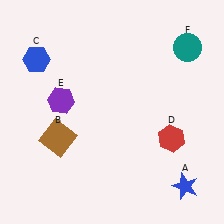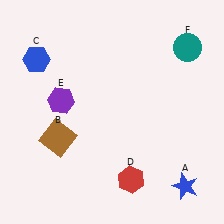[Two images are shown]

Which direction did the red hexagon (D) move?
The red hexagon (D) moved down.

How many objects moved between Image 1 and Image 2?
1 object moved between the two images.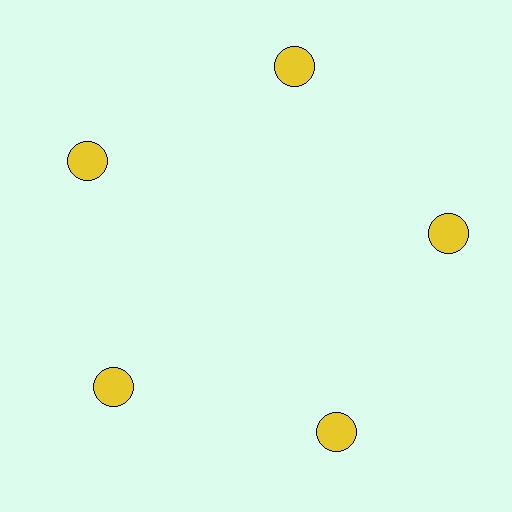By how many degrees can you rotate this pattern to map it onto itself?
The pattern maps onto itself every 72 degrees of rotation.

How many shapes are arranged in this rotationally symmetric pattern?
There are 5 shapes, arranged in 5 groups of 1.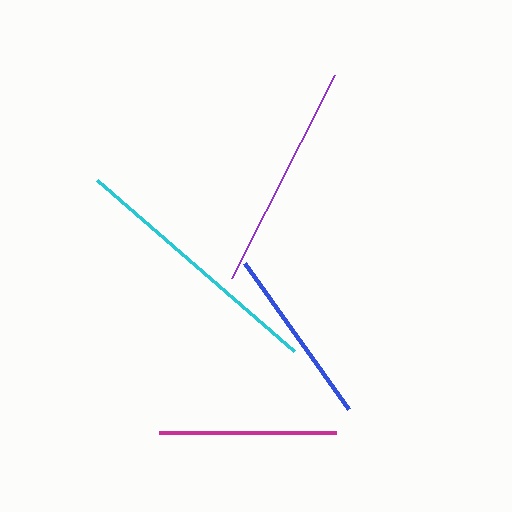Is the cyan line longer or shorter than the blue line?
The cyan line is longer than the blue line.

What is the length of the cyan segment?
The cyan segment is approximately 261 pixels long.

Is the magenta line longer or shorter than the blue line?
The blue line is longer than the magenta line.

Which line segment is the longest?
The cyan line is the longest at approximately 261 pixels.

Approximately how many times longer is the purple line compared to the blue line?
The purple line is approximately 1.3 times the length of the blue line.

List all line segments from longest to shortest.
From longest to shortest: cyan, purple, blue, magenta.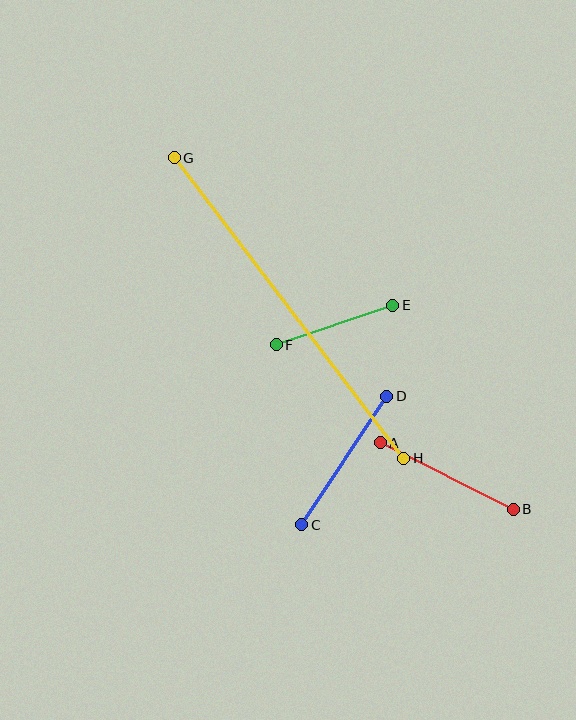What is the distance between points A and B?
The distance is approximately 149 pixels.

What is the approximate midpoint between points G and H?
The midpoint is at approximately (289, 308) pixels.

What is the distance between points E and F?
The distance is approximately 123 pixels.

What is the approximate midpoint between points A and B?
The midpoint is at approximately (447, 476) pixels.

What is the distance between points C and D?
The distance is approximately 154 pixels.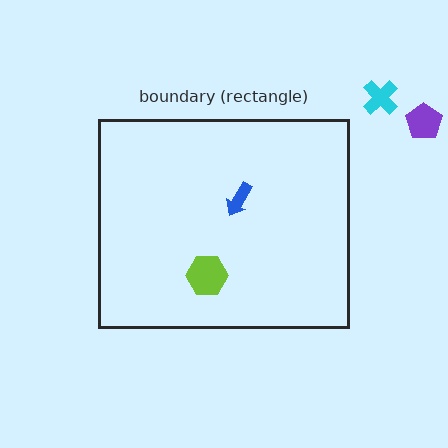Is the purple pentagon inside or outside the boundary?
Outside.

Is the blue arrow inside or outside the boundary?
Inside.